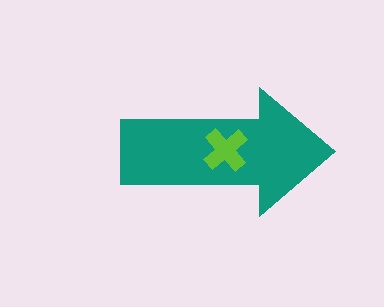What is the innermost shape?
The lime cross.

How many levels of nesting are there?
2.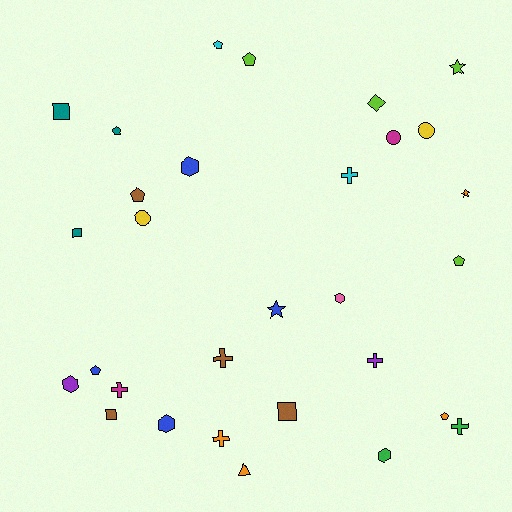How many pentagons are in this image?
There are 7 pentagons.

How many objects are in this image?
There are 30 objects.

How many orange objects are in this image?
There are 4 orange objects.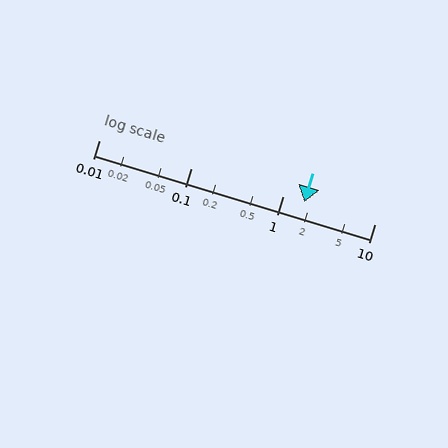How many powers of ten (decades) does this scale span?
The scale spans 3 decades, from 0.01 to 10.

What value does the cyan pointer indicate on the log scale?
The pointer indicates approximately 1.7.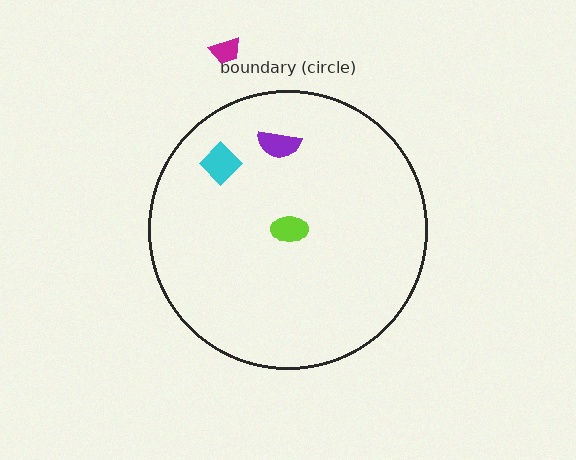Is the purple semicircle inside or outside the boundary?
Inside.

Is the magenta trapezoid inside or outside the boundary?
Outside.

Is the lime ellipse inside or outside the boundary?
Inside.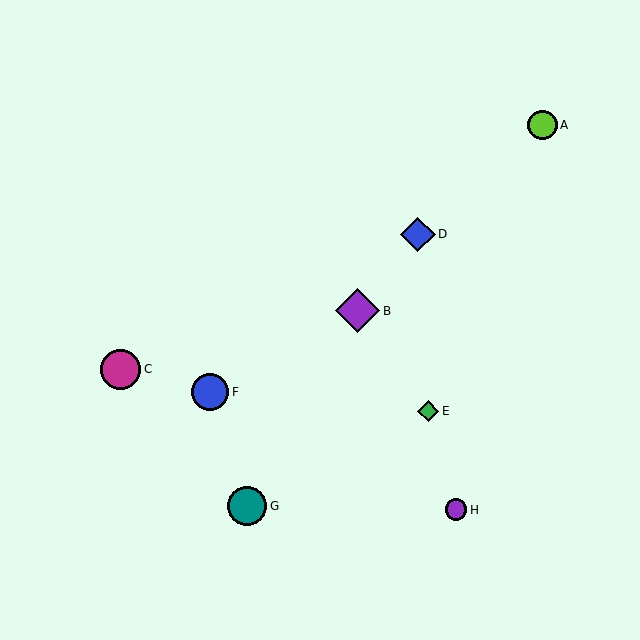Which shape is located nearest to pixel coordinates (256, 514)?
The teal circle (labeled G) at (247, 506) is nearest to that location.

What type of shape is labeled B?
Shape B is a purple diamond.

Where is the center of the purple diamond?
The center of the purple diamond is at (358, 311).